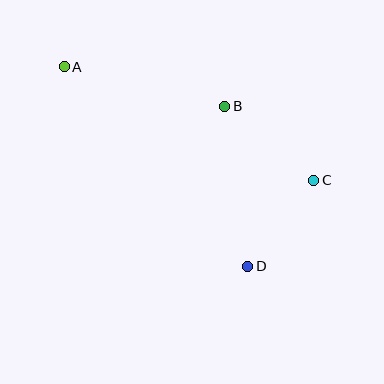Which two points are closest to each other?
Points C and D are closest to each other.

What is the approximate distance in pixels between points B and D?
The distance between B and D is approximately 162 pixels.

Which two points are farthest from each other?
Points A and C are farthest from each other.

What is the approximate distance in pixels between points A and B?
The distance between A and B is approximately 165 pixels.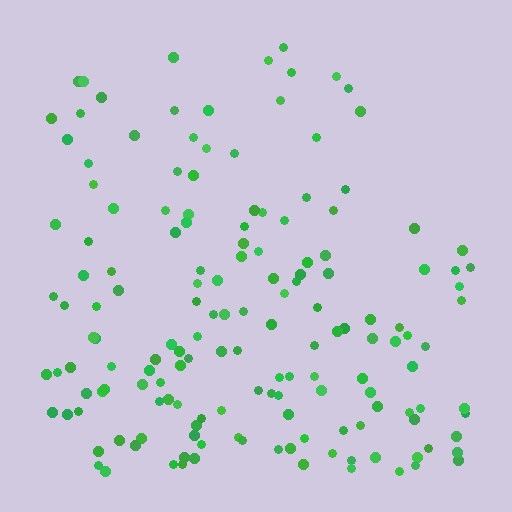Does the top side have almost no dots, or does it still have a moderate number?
Still a moderate number, just noticeably fewer than the bottom.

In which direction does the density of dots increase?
From top to bottom, with the bottom side densest.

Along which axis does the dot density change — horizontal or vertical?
Vertical.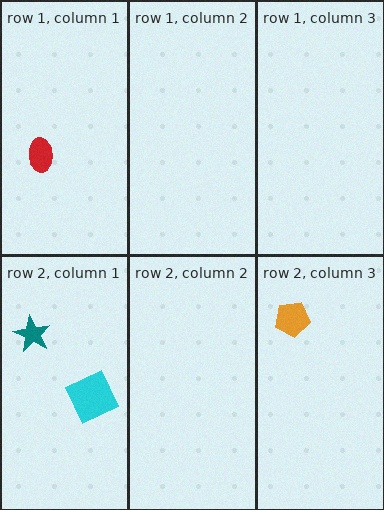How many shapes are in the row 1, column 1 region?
1.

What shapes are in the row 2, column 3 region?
The orange pentagon.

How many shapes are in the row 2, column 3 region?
1.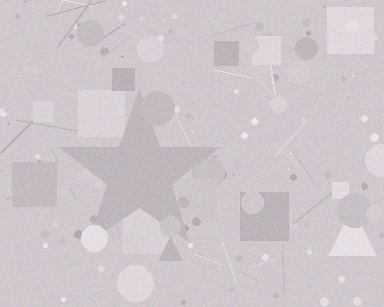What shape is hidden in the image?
A star is hidden in the image.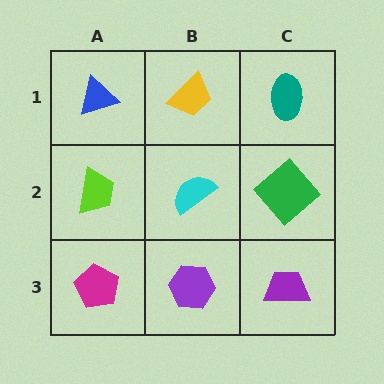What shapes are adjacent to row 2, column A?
A blue triangle (row 1, column A), a magenta pentagon (row 3, column A), a cyan semicircle (row 2, column B).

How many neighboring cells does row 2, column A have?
3.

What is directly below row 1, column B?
A cyan semicircle.